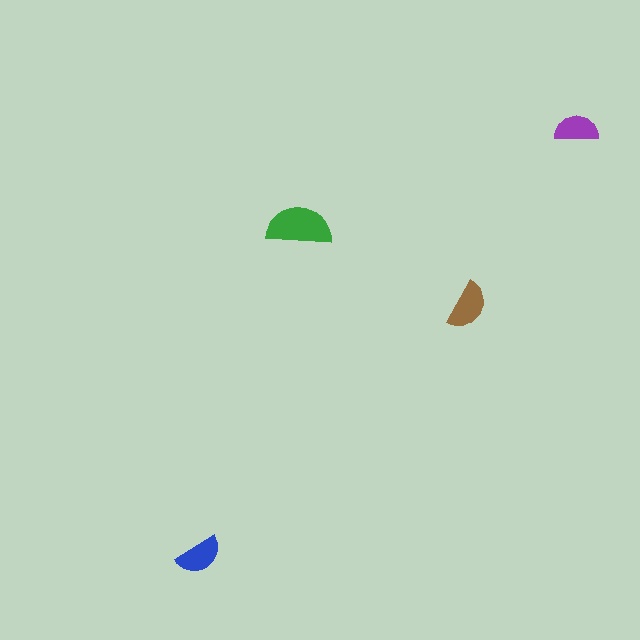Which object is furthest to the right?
The purple semicircle is rightmost.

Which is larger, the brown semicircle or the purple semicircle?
The brown one.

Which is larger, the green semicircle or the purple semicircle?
The green one.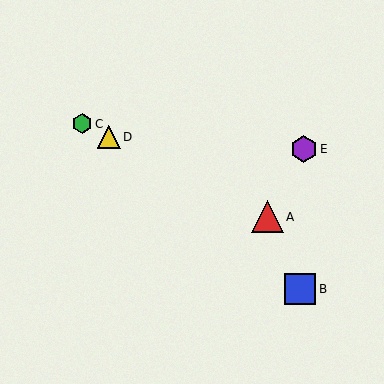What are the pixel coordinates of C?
Object C is at (82, 124).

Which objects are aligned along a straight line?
Objects A, C, D are aligned along a straight line.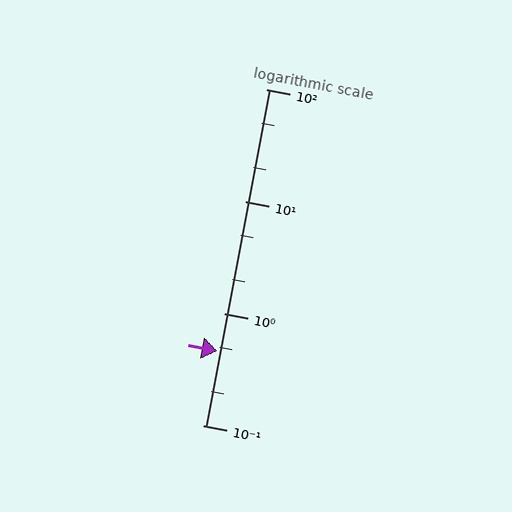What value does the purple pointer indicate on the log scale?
The pointer indicates approximately 0.46.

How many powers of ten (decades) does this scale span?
The scale spans 3 decades, from 0.1 to 100.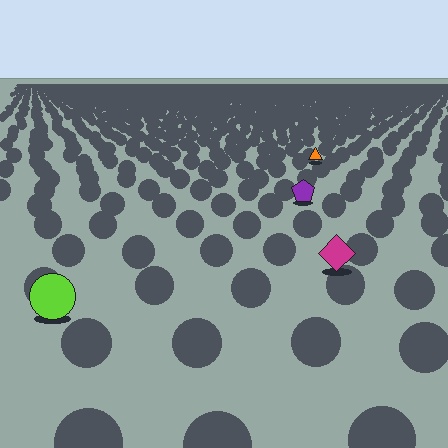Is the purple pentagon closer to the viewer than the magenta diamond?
No. The magenta diamond is closer — you can tell from the texture gradient: the ground texture is coarser near it.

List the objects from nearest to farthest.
From nearest to farthest: the lime circle, the magenta diamond, the purple pentagon, the orange triangle.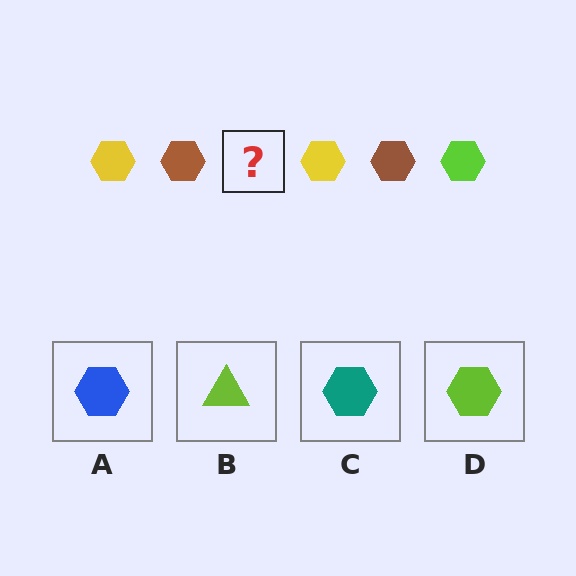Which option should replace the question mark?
Option D.